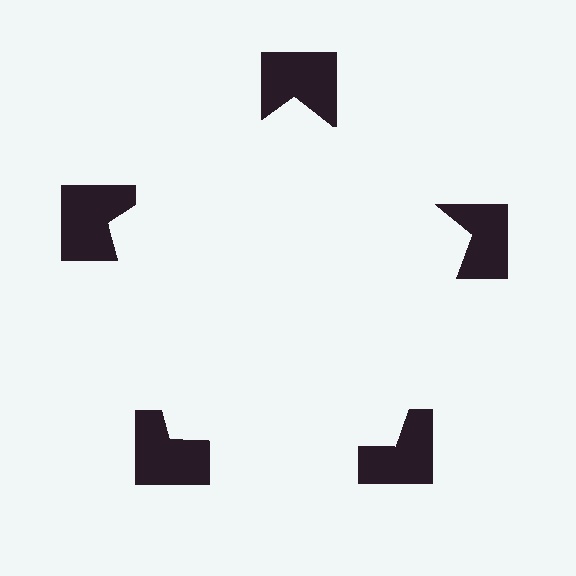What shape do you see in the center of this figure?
An illusory pentagon — its edges are inferred from the aligned wedge cuts in the notched squares, not physically drawn.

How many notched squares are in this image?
There are 5 — one at each vertex of the illusory pentagon.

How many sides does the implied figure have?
5 sides.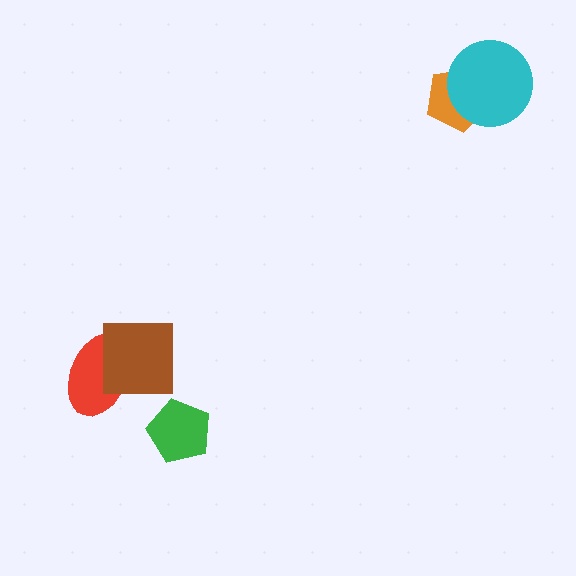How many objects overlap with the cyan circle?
1 object overlaps with the cyan circle.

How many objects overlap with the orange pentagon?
1 object overlaps with the orange pentagon.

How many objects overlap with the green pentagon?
0 objects overlap with the green pentagon.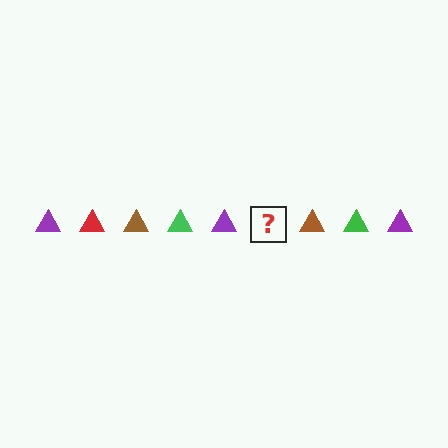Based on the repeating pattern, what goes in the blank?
The blank should be a red triangle.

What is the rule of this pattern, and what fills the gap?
The rule is that the pattern cycles through purple, red, brown, green triangles. The gap should be filled with a red triangle.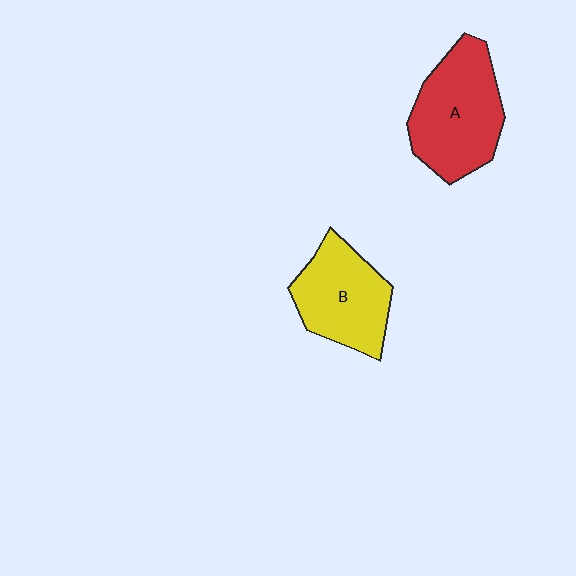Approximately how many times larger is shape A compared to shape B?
Approximately 1.2 times.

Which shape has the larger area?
Shape A (red).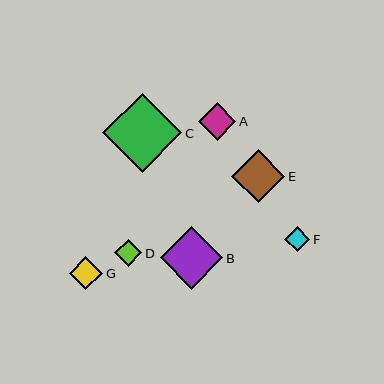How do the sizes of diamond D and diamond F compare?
Diamond D and diamond F are approximately the same size.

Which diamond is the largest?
Diamond C is the largest with a size of approximately 79 pixels.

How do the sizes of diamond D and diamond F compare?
Diamond D and diamond F are approximately the same size.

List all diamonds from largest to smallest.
From largest to smallest: C, B, E, A, G, D, F.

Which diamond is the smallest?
Diamond F is the smallest with a size of approximately 25 pixels.